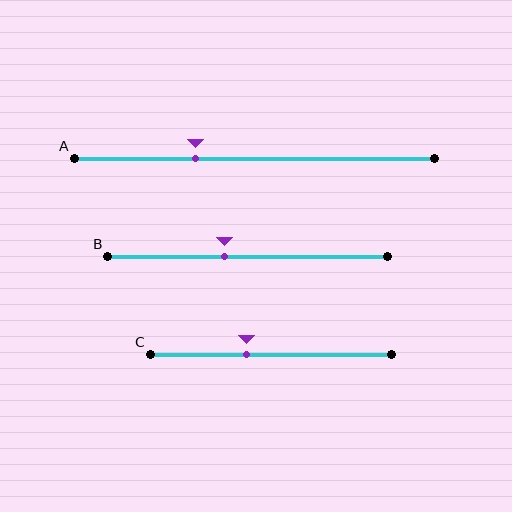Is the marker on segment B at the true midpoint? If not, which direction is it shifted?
No, the marker on segment B is shifted to the left by about 8% of the segment length.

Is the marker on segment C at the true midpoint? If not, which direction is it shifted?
No, the marker on segment C is shifted to the left by about 10% of the segment length.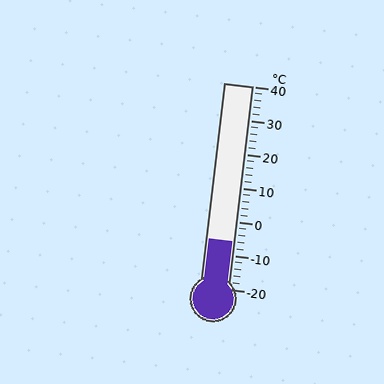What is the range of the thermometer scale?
The thermometer scale ranges from -20°C to 40°C.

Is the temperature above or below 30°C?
The temperature is below 30°C.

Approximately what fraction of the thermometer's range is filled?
The thermometer is filled to approximately 25% of its range.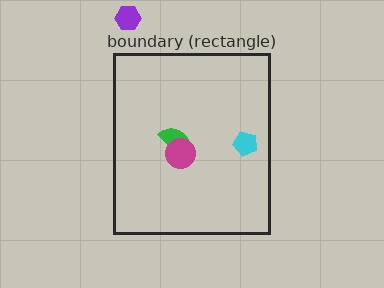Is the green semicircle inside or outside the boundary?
Inside.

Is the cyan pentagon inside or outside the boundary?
Inside.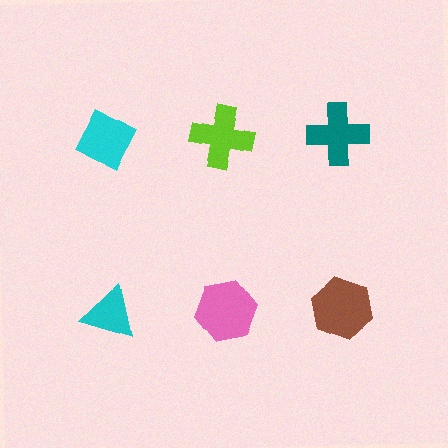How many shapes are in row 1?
3 shapes.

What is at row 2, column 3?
A brown hexagon.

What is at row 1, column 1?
A cyan diamond.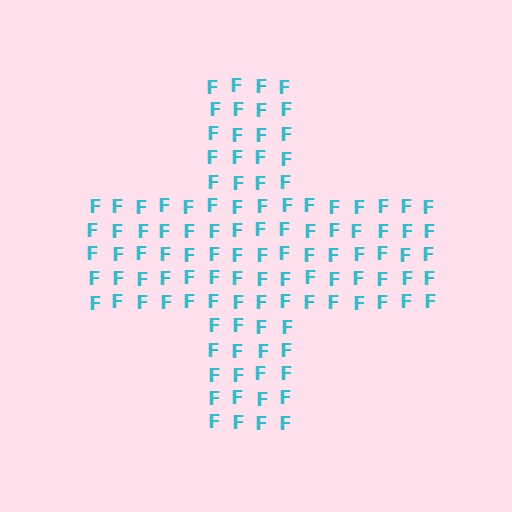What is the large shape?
The large shape is a cross.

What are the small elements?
The small elements are letter F's.